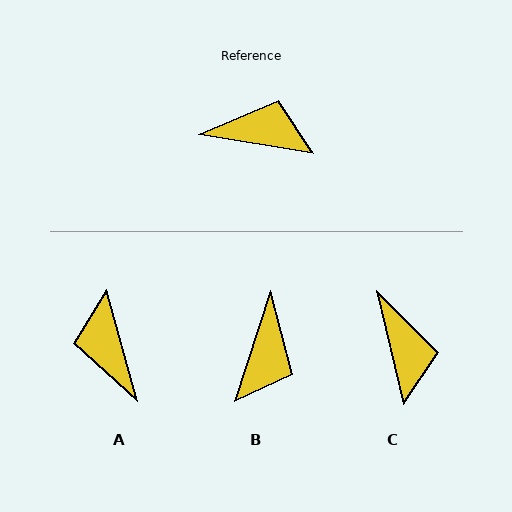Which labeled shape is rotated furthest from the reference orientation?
A, about 115 degrees away.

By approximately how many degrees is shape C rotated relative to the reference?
Approximately 67 degrees clockwise.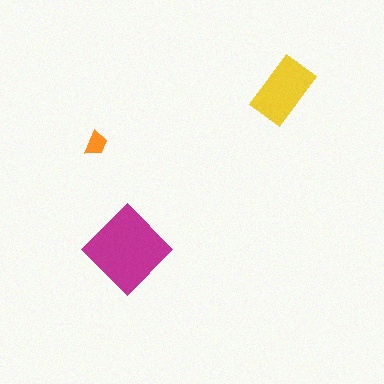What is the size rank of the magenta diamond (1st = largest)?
1st.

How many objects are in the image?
There are 3 objects in the image.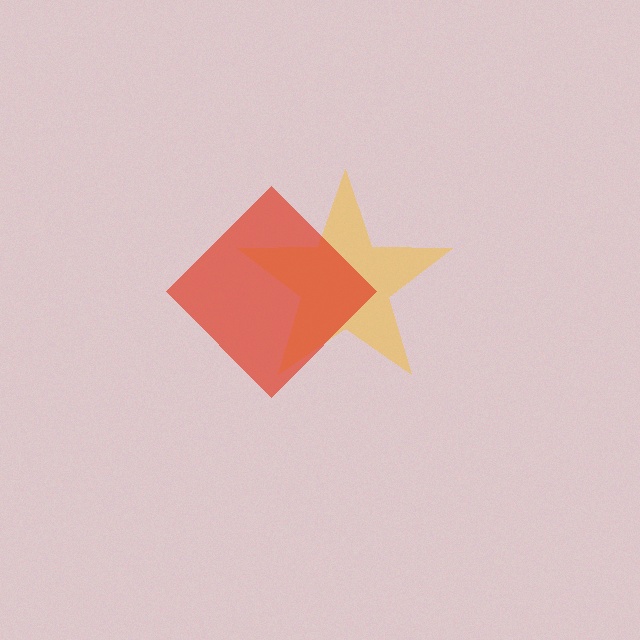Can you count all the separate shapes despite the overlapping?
Yes, there are 2 separate shapes.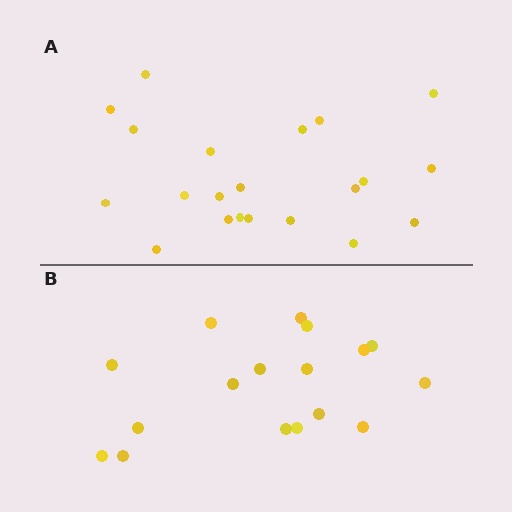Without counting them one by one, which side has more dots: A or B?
Region A (the top region) has more dots.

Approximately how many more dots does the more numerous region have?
Region A has about 4 more dots than region B.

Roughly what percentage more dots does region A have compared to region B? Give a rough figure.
About 25% more.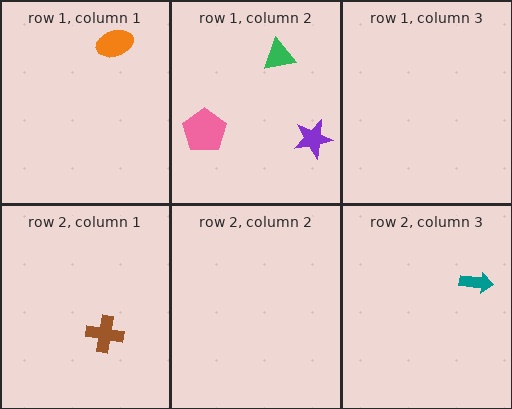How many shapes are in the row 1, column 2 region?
3.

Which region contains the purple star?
The row 1, column 2 region.